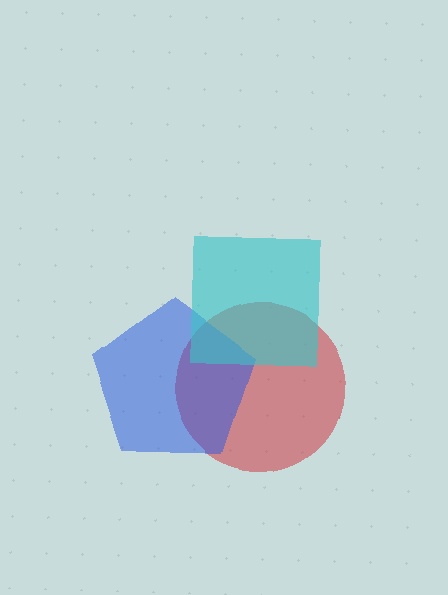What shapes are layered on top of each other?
The layered shapes are: a red circle, a blue pentagon, a cyan square.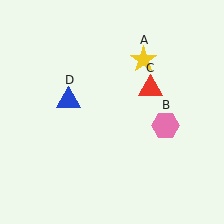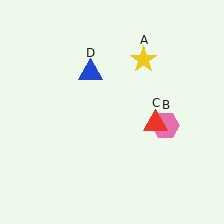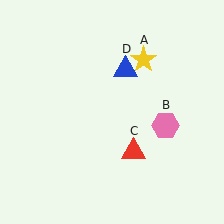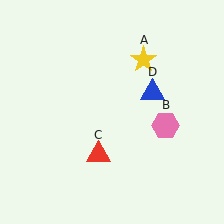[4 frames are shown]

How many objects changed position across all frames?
2 objects changed position: red triangle (object C), blue triangle (object D).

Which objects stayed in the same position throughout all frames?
Yellow star (object A) and pink hexagon (object B) remained stationary.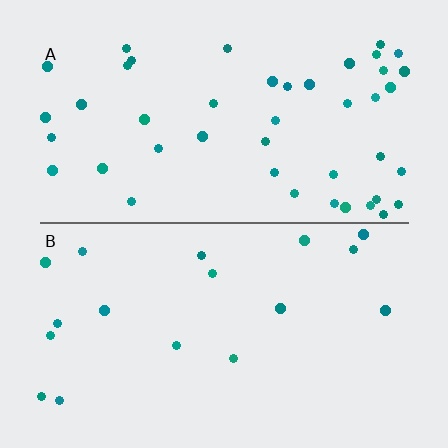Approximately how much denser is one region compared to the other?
Approximately 2.5× — region A over region B.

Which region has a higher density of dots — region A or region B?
A (the top).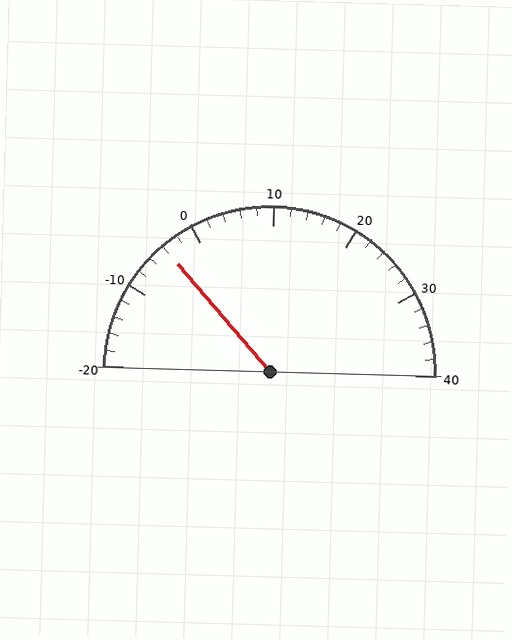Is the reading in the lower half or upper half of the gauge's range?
The reading is in the lower half of the range (-20 to 40).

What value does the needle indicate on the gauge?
The needle indicates approximately -4.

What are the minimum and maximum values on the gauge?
The gauge ranges from -20 to 40.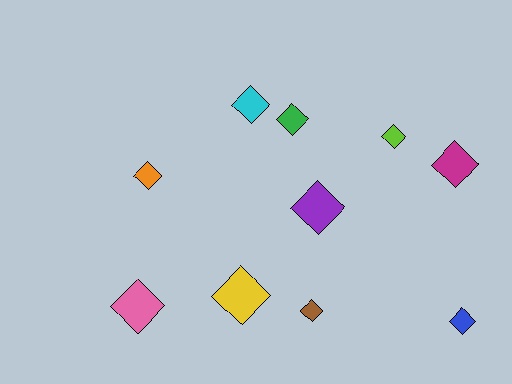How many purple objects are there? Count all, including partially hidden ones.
There is 1 purple object.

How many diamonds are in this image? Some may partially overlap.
There are 10 diamonds.